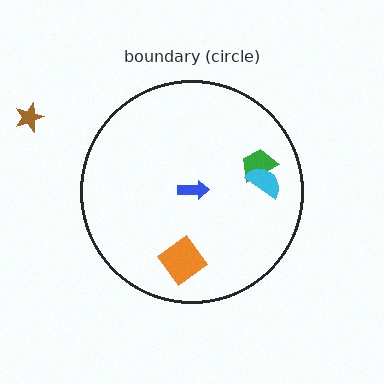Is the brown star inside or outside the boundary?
Outside.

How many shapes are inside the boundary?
4 inside, 1 outside.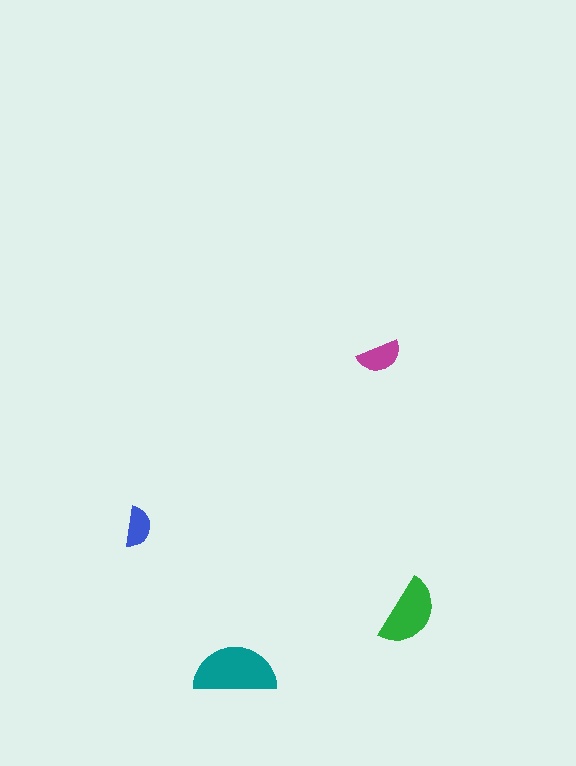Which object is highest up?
The magenta semicircle is topmost.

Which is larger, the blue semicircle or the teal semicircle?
The teal one.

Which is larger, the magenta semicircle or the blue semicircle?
The magenta one.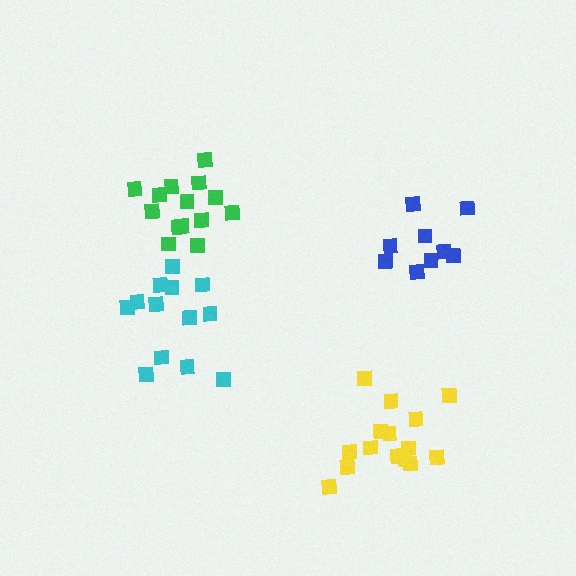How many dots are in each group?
Group 1: 15 dots, Group 2: 13 dots, Group 3: 14 dots, Group 4: 9 dots (51 total).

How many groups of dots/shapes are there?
There are 4 groups.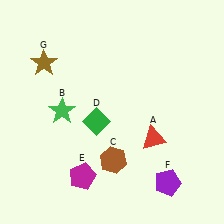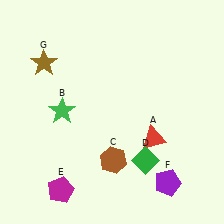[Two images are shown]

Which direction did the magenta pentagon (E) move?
The magenta pentagon (E) moved left.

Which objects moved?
The objects that moved are: the green diamond (D), the magenta pentagon (E).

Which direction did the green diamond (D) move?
The green diamond (D) moved right.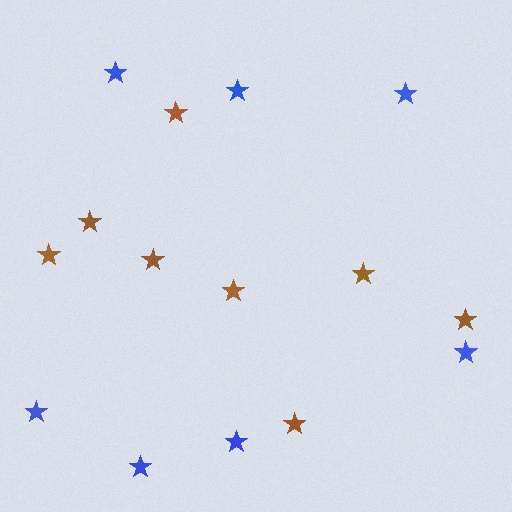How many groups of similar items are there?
There are 2 groups: one group of brown stars (8) and one group of blue stars (7).